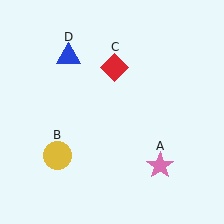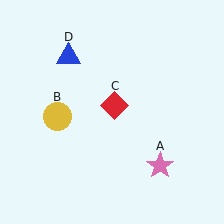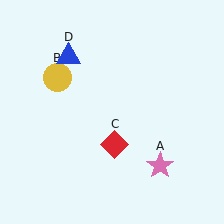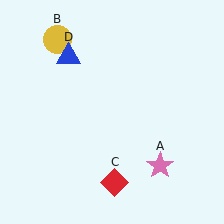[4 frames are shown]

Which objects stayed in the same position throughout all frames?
Pink star (object A) and blue triangle (object D) remained stationary.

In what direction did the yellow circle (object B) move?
The yellow circle (object B) moved up.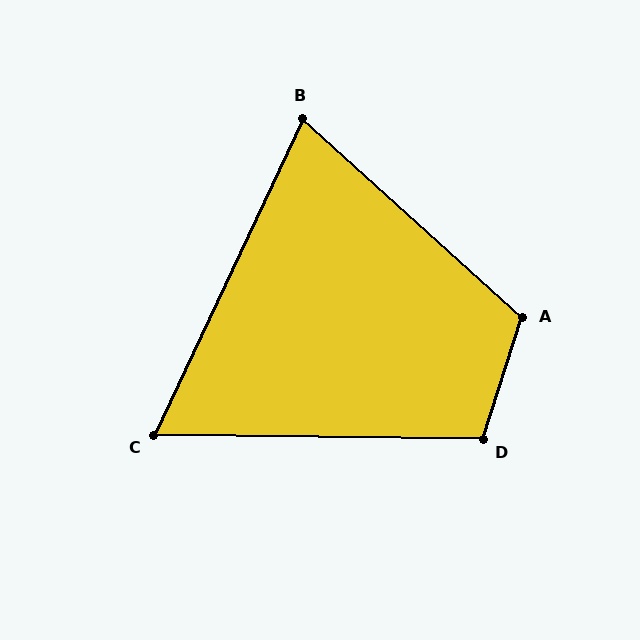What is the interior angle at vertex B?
Approximately 73 degrees (acute).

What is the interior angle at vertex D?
Approximately 107 degrees (obtuse).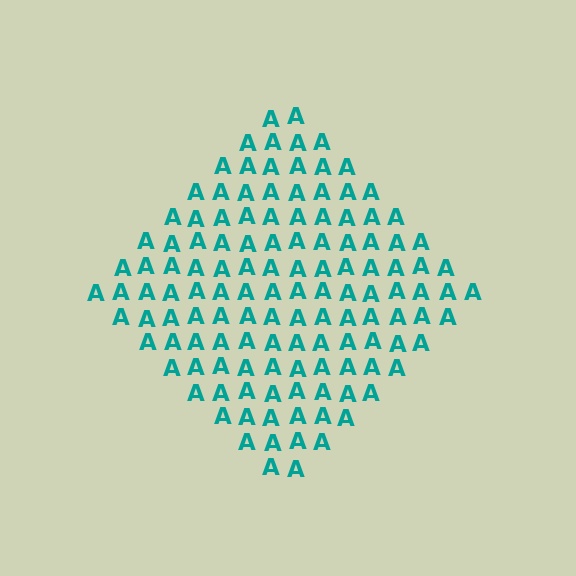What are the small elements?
The small elements are letter A's.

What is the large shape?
The large shape is a diamond.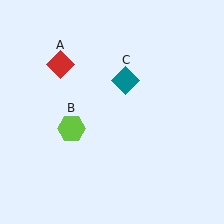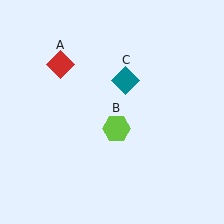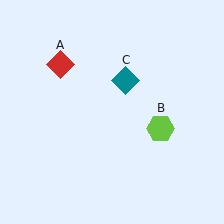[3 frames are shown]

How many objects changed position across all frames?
1 object changed position: lime hexagon (object B).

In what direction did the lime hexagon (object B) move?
The lime hexagon (object B) moved right.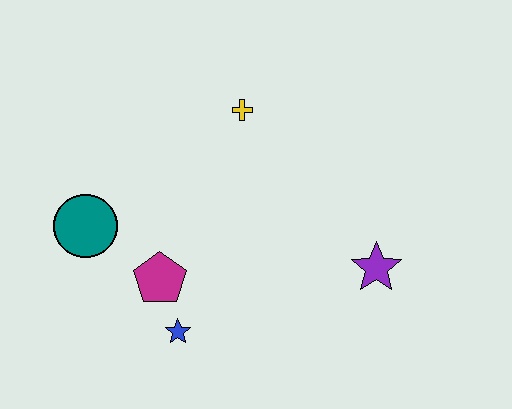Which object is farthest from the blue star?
The yellow cross is farthest from the blue star.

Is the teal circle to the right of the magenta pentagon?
No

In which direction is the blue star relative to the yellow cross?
The blue star is below the yellow cross.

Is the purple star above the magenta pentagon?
Yes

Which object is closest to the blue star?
The magenta pentagon is closest to the blue star.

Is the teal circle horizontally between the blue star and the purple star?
No